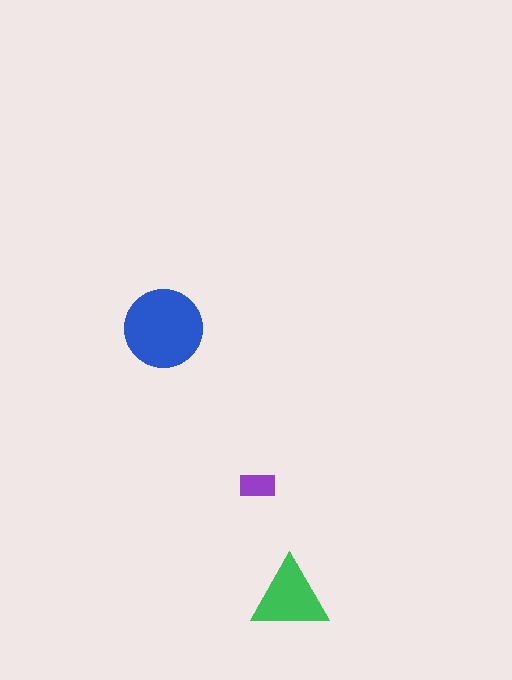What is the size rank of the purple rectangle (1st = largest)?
3rd.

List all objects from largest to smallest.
The blue circle, the green triangle, the purple rectangle.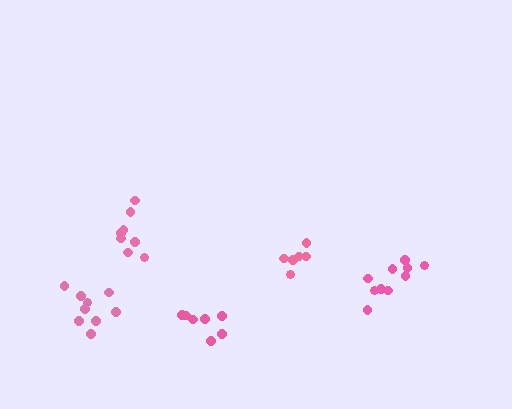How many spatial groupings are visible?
There are 5 spatial groupings.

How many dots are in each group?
Group 1: 10 dots, Group 2: 7 dots, Group 3: 6 dots, Group 4: 9 dots, Group 5: 8 dots (40 total).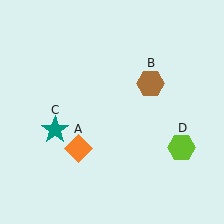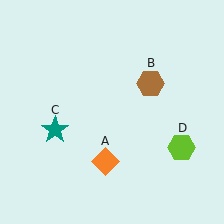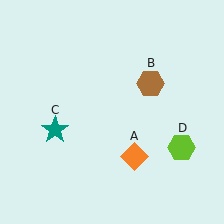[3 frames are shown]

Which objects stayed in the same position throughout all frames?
Brown hexagon (object B) and teal star (object C) and lime hexagon (object D) remained stationary.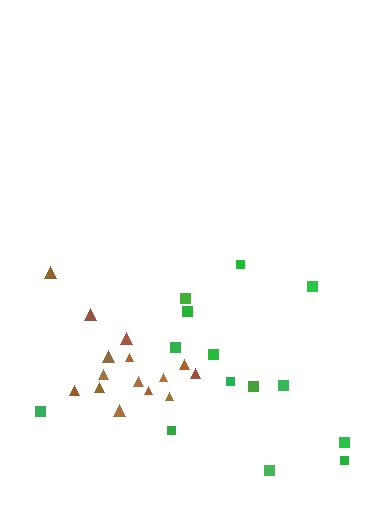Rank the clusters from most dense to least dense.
brown, green.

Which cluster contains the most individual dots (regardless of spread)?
Brown (15).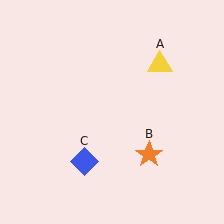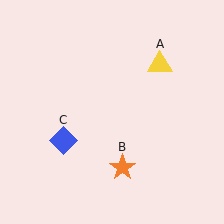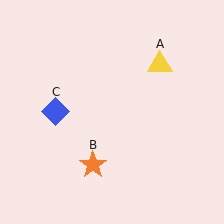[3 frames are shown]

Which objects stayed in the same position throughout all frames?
Yellow triangle (object A) remained stationary.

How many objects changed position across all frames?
2 objects changed position: orange star (object B), blue diamond (object C).